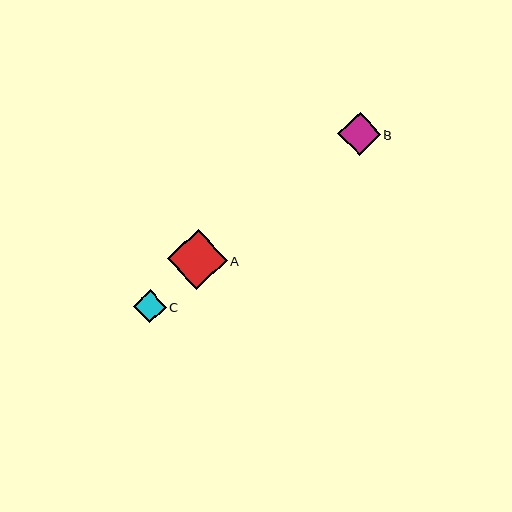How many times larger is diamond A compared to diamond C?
Diamond A is approximately 1.8 times the size of diamond C.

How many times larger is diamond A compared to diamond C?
Diamond A is approximately 1.8 times the size of diamond C.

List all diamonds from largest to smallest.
From largest to smallest: A, B, C.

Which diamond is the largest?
Diamond A is the largest with a size of approximately 60 pixels.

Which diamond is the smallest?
Diamond C is the smallest with a size of approximately 33 pixels.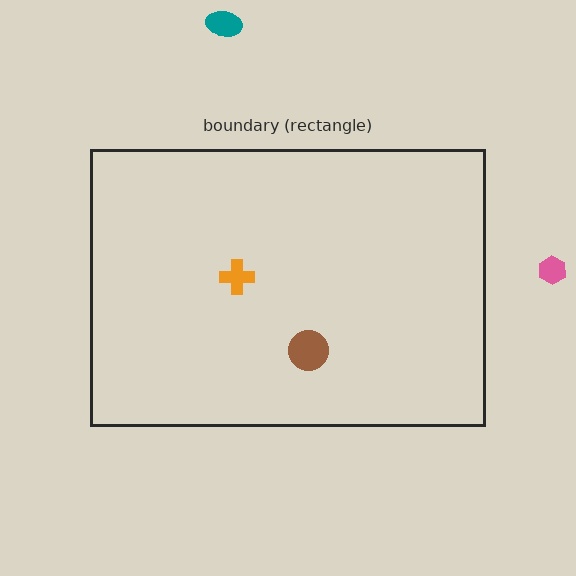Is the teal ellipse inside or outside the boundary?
Outside.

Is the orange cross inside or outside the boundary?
Inside.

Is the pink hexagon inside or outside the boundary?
Outside.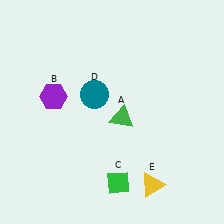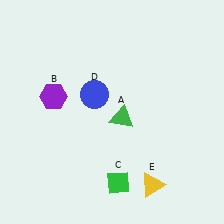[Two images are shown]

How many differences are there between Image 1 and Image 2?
There is 1 difference between the two images.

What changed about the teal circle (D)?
In Image 1, D is teal. In Image 2, it changed to blue.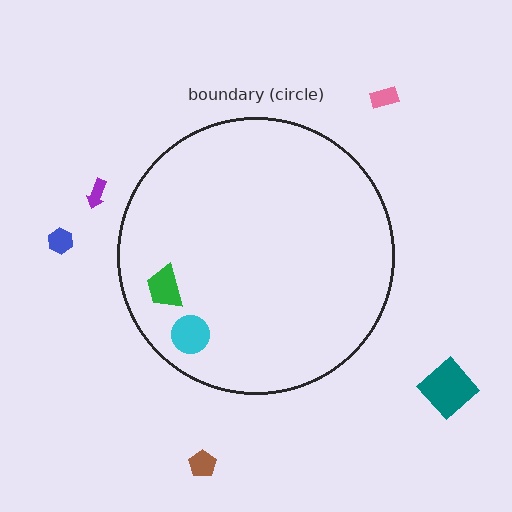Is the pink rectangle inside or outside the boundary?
Outside.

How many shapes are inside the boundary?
2 inside, 5 outside.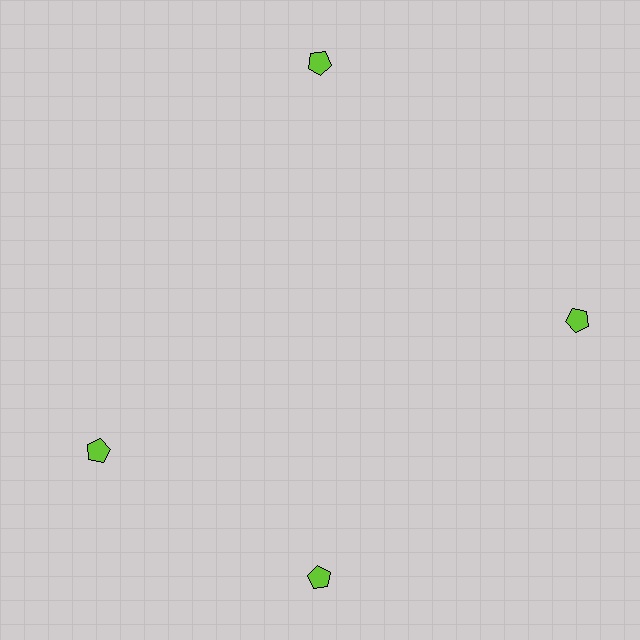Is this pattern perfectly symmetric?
No. The 4 lime pentagons are arranged in a ring, but one element near the 9 o'clock position is rotated out of alignment along the ring, breaking the 4-fold rotational symmetry.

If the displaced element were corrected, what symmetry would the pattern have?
It would have 4-fold rotational symmetry — the pattern would map onto itself every 90 degrees.